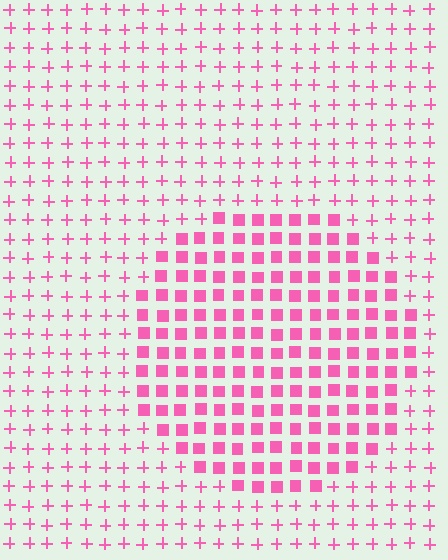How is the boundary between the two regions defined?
The boundary is defined by a change in element shape: squares inside vs. plus signs outside. All elements share the same color and spacing.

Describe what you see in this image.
The image is filled with small pink elements arranged in a uniform grid. A circle-shaped region contains squares, while the surrounding area contains plus signs. The boundary is defined purely by the change in element shape.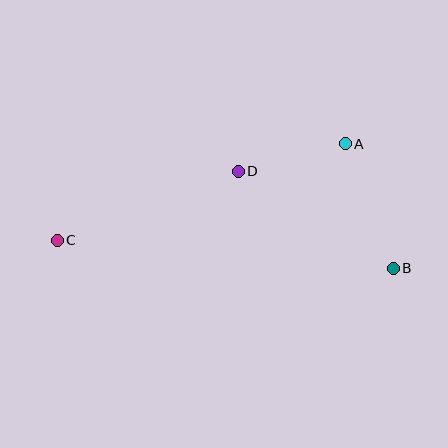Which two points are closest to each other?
Points A and D are closest to each other.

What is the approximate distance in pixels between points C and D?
The distance between C and D is approximately 194 pixels.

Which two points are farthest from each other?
Points B and C are farthest from each other.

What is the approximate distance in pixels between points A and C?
The distance between A and C is approximately 304 pixels.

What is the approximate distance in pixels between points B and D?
The distance between B and D is approximately 183 pixels.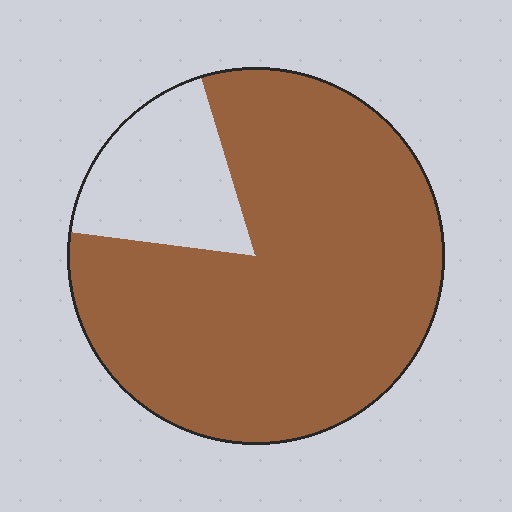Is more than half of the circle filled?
Yes.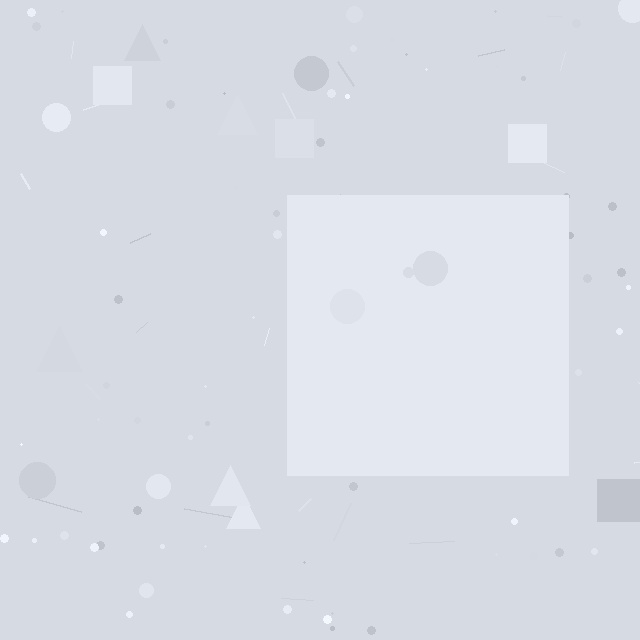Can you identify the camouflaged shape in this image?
The camouflaged shape is a square.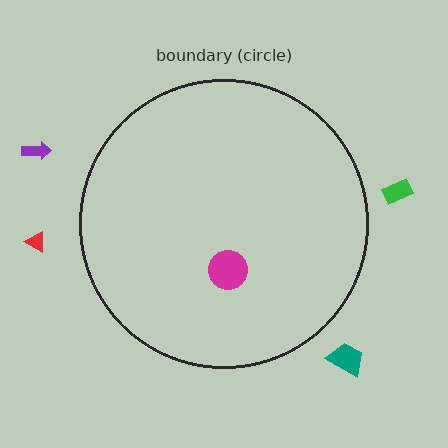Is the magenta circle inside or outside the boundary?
Inside.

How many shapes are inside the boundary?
1 inside, 4 outside.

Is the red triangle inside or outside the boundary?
Outside.